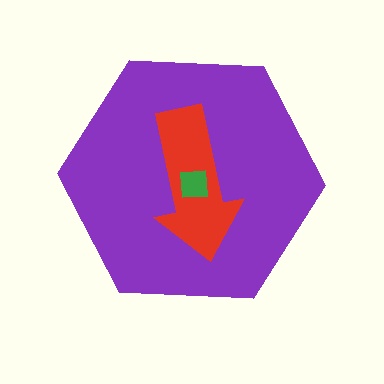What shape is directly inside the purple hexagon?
The red arrow.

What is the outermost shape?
The purple hexagon.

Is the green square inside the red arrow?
Yes.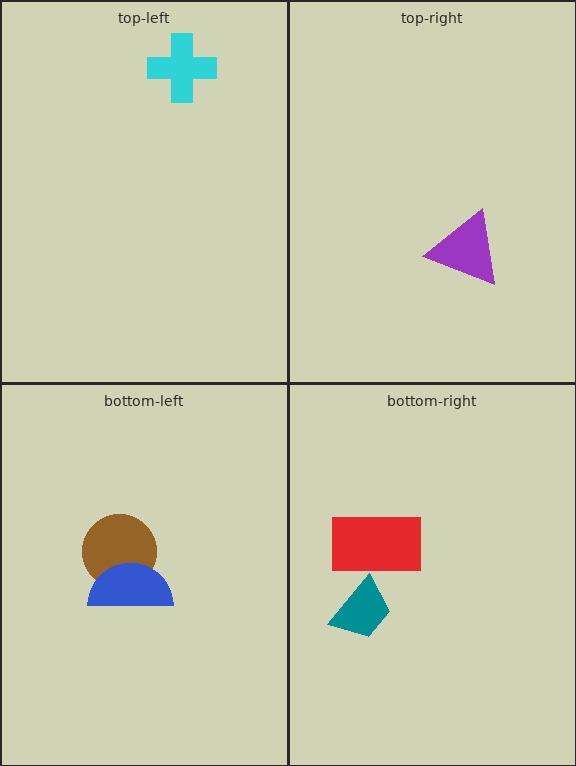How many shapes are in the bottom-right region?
2.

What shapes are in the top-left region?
The cyan cross.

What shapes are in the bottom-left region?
The brown circle, the blue semicircle.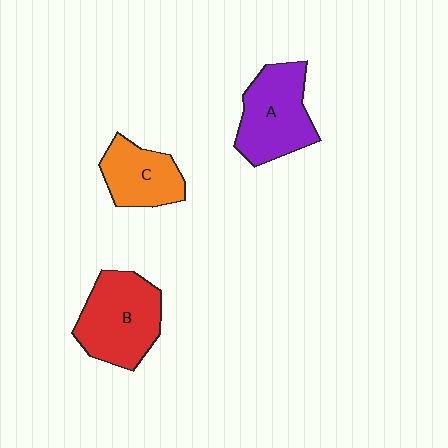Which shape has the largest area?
Shape B (red).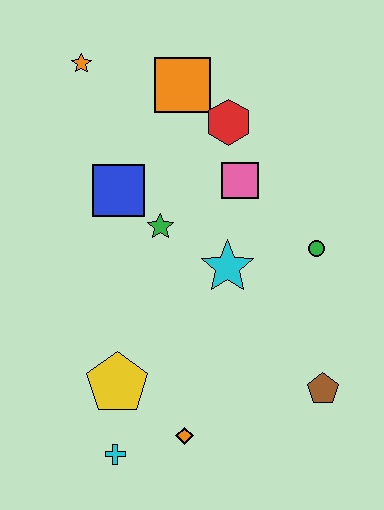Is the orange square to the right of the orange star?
Yes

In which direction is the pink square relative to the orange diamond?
The pink square is above the orange diamond.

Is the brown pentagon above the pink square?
No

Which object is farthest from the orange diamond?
The orange star is farthest from the orange diamond.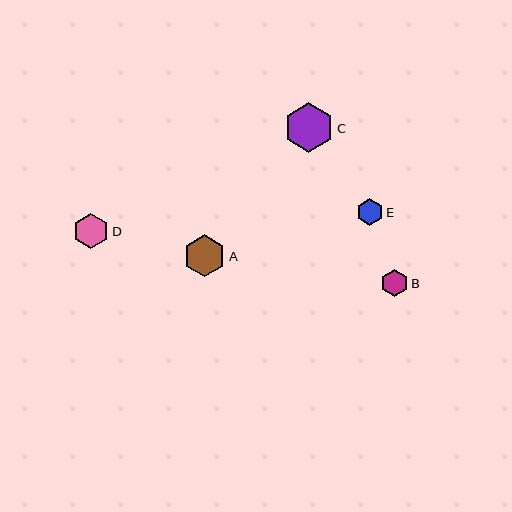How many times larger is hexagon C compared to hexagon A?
Hexagon C is approximately 1.2 times the size of hexagon A.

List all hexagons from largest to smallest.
From largest to smallest: C, A, D, B, E.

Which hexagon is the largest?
Hexagon C is the largest with a size of approximately 50 pixels.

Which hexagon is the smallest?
Hexagon E is the smallest with a size of approximately 27 pixels.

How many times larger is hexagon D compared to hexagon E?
Hexagon D is approximately 1.3 times the size of hexagon E.